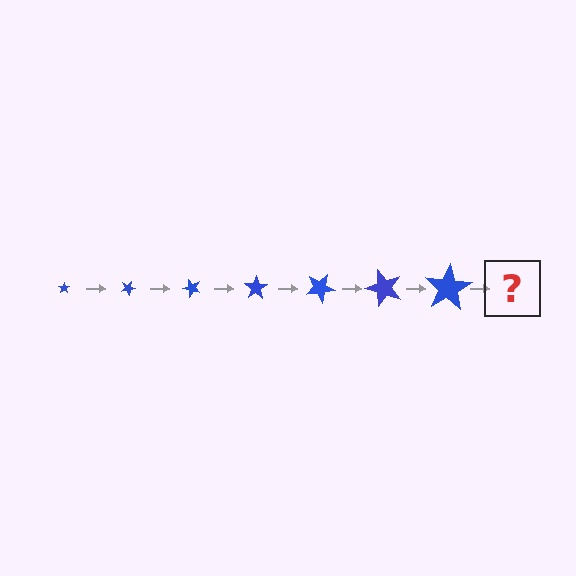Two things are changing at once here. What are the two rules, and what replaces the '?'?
The two rules are that the star grows larger each step and it rotates 25 degrees each step. The '?' should be a star, larger than the previous one and rotated 175 degrees from the start.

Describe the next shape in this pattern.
It should be a star, larger than the previous one and rotated 175 degrees from the start.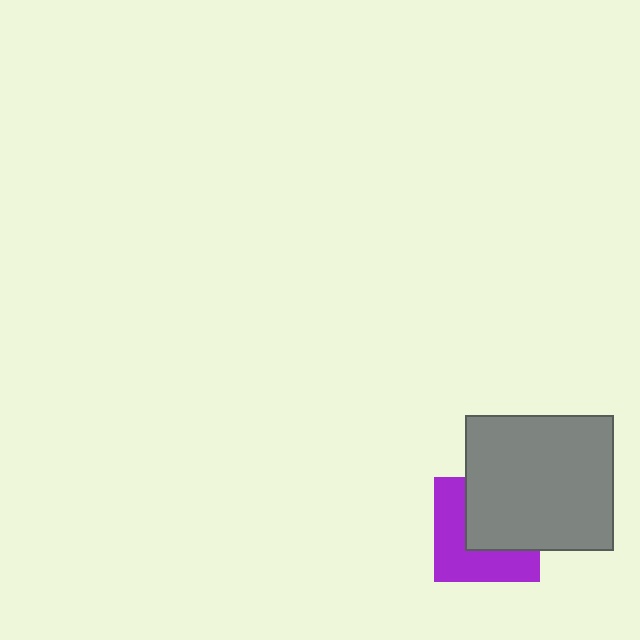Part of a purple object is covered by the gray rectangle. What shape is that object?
It is a square.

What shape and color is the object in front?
The object in front is a gray rectangle.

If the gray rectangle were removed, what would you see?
You would see the complete purple square.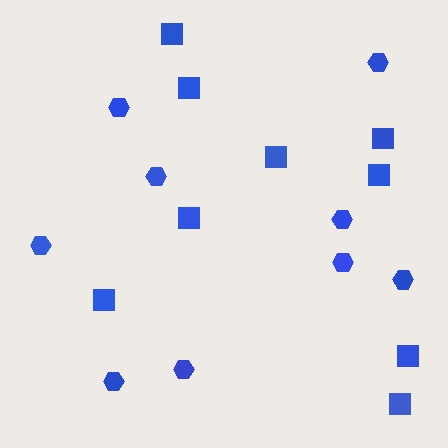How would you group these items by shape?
There are 2 groups: one group of squares (9) and one group of hexagons (9).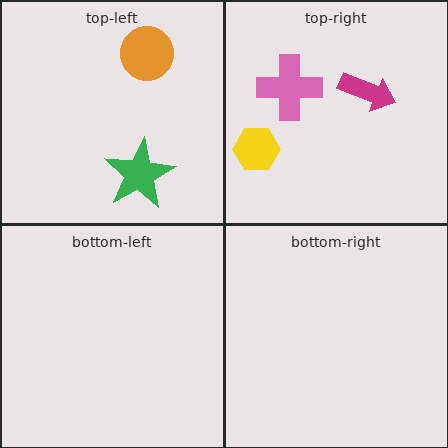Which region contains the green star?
The top-left region.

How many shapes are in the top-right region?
3.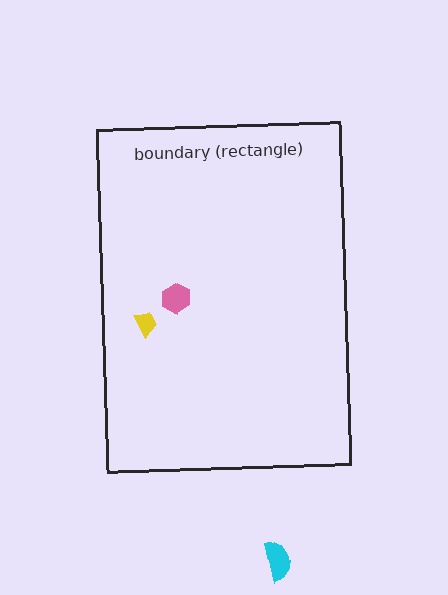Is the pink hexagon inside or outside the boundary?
Inside.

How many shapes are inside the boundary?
2 inside, 1 outside.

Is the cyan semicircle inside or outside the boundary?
Outside.